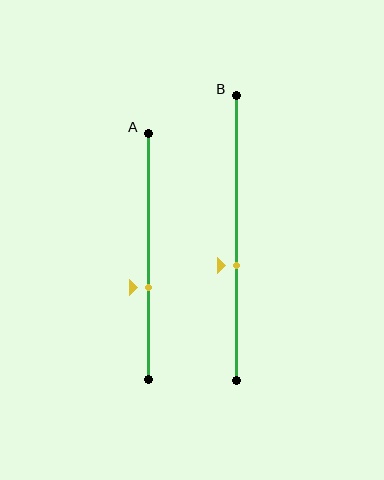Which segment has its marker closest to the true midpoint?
Segment B has its marker closest to the true midpoint.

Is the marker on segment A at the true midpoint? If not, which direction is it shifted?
No, the marker on segment A is shifted downward by about 12% of the segment length.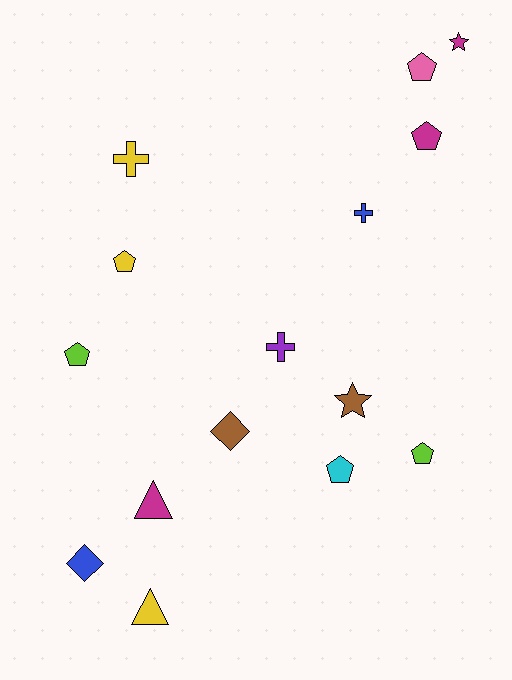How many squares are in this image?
There are no squares.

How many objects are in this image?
There are 15 objects.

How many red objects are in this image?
There are no red objects.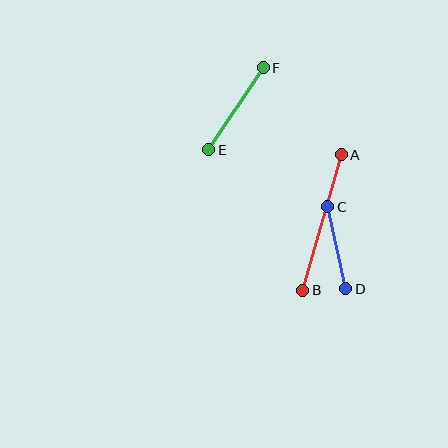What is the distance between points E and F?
The distance is approximately 98 pixels.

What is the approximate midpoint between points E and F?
The midpoint is at approximately (236, 109) pixels.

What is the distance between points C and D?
The distance is approximately 84 pixels.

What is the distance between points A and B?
The distance is approximately 141 pixels.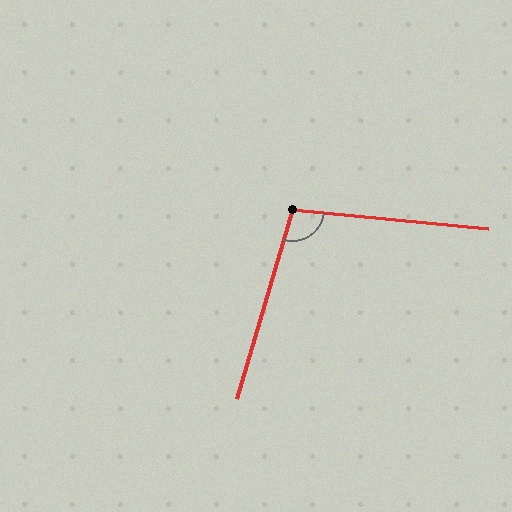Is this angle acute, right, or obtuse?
It is obtuse.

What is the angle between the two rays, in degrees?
Approximately 101 degrees.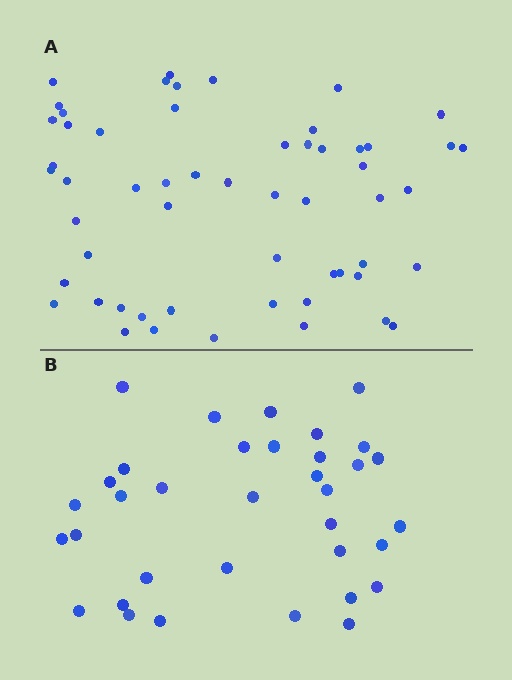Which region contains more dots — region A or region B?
Region A (the top region) has more dots.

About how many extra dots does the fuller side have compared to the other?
Region A has approximately 20 more dots than region B.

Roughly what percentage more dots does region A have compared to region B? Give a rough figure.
About 60% more.